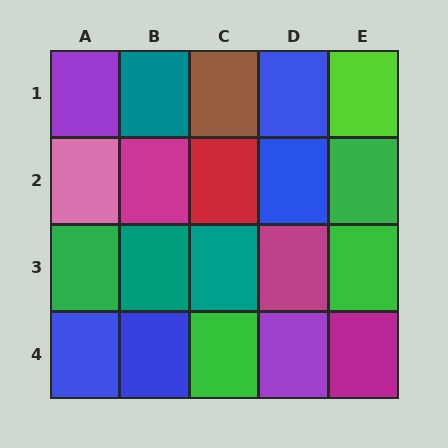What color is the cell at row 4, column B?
Blue.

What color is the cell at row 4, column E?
Magenta.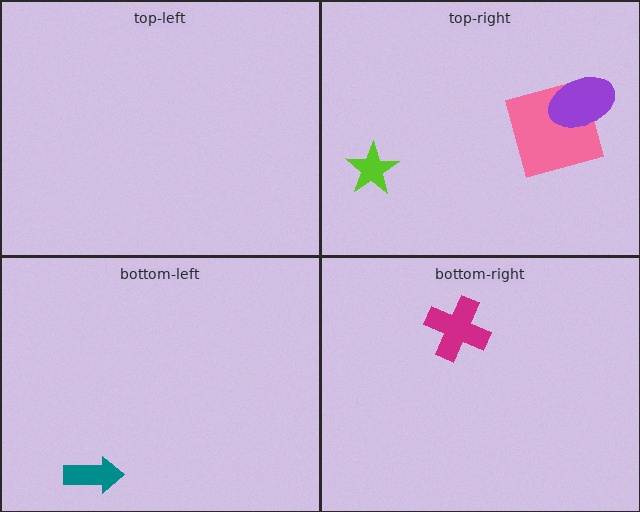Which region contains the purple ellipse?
The top-right region.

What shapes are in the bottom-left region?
The teal arrow.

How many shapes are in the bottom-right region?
1.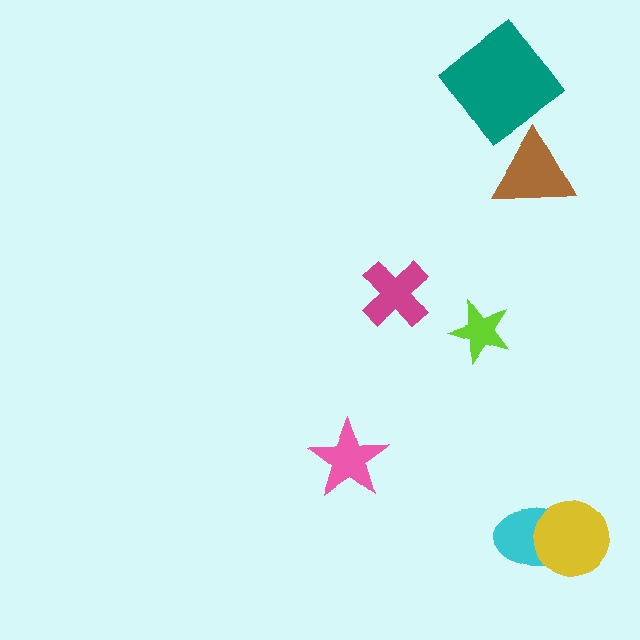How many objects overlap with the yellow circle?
1 object overlaps with the yellow circle.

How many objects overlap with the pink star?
0 objects overlap with the pink star.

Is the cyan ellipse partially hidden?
Yes, it is partially covered by another shape.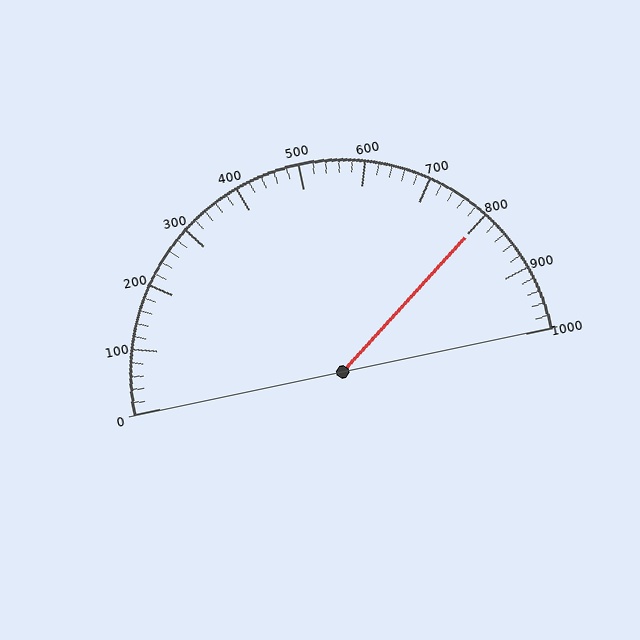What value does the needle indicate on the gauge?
The needle indicates approximately 800.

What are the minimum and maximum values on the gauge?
The gauge ranges from 0 to 1000.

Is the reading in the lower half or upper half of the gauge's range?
The reading is in the upper half of the range (0 to 1000).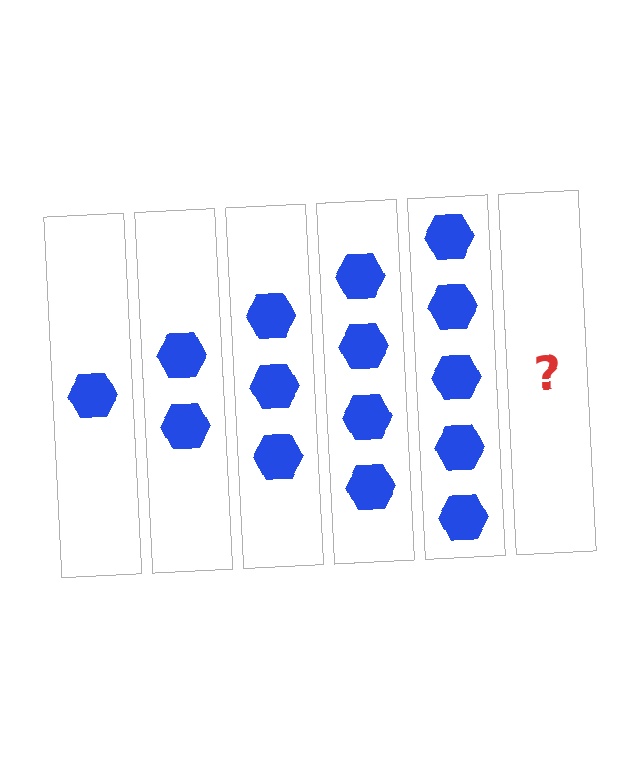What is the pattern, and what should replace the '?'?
The pattern is that each step adds one more hexagon. The '?' should be 6 hexagons.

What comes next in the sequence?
The next element should be 6 hexagons.